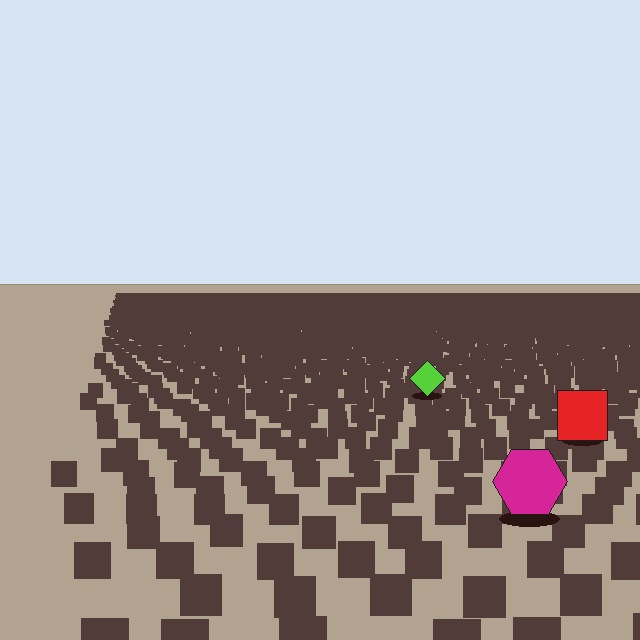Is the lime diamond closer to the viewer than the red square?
No. The red square is closer — you can tell from the texture gradient: the ground texture is coarser near it.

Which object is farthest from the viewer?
The lime diamond is farthest from the viewer. It appears smaller and the ground texture around it is denser.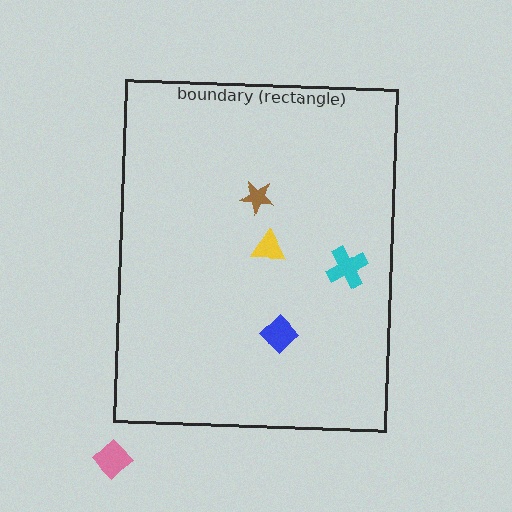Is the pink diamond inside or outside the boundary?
Outside.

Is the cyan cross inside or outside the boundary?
Inside.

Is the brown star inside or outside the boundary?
Inside.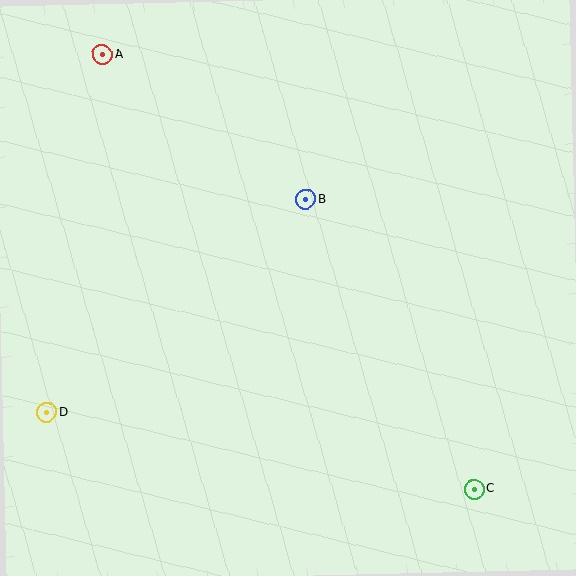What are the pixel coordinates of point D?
Point D is at (46, 412).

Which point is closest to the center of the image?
Point B at (305, 199) is closest to the center.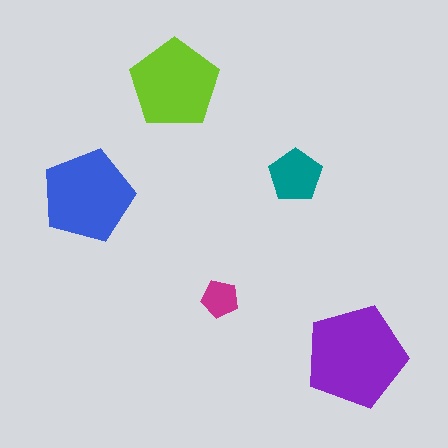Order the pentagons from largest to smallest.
the purple one, the blue one, the lime one, the teal one, the magenta one.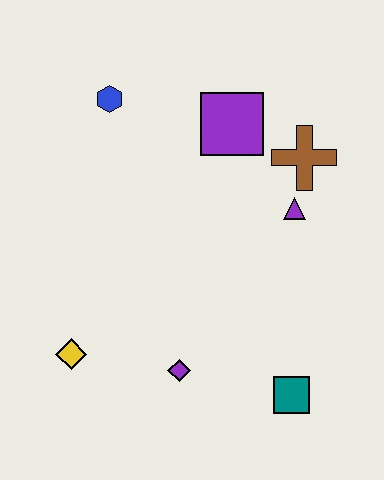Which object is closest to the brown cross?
The purple triangle is closest to the brown cross.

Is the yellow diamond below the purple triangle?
Yes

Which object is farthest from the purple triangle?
The yellow diamond is farthest from the purple triangle.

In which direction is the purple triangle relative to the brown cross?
The purple triangle is below the brown cross.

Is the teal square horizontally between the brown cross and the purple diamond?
Yes